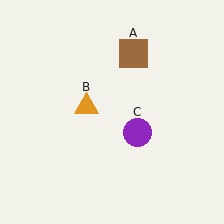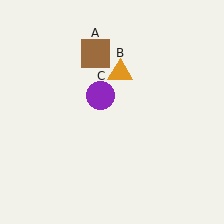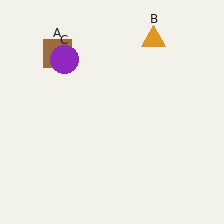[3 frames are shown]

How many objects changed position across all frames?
3 objects changed position: brown square (object A), orange triangle (object B), purple circle (object C).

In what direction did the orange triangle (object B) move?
The orange triangle (object B) moved up and to the right.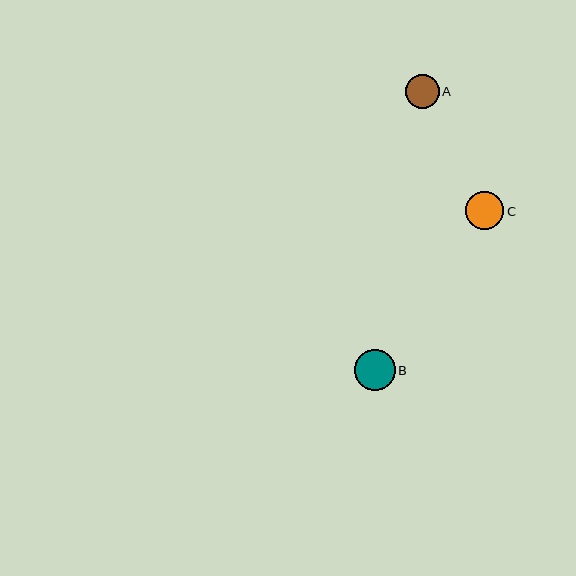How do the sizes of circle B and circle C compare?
Circle B and circle C are approximately the same size.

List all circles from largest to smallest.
From largest to smallest: B, C, A.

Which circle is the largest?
Circle B is the largest with a size of approximately 41 pixels.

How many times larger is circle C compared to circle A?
Circle C is approximately 1.1 times the size of circle A.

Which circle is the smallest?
Circle A is the smallest with a size of approximately 34 pixels.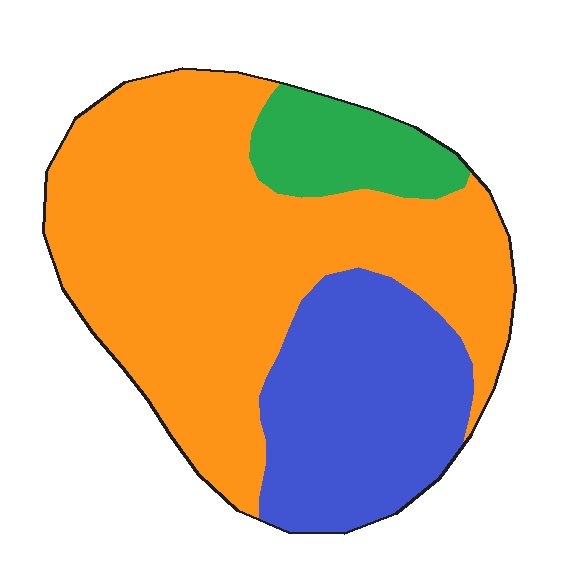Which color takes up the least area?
Green, at roughly 10%.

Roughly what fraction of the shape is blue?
Blue covers around 25% of the shape.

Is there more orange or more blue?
Orange.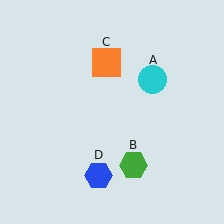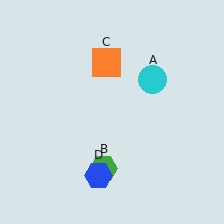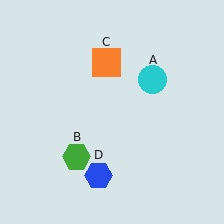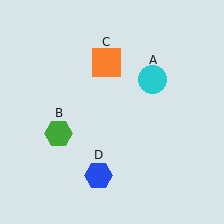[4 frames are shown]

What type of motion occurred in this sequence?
The green hexagon (object B) rotated clockwise around the center of the scene.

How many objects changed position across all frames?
1 object changed position: green hexagon (object B).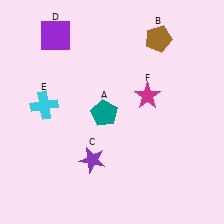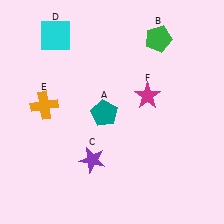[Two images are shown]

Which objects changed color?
B changed from brown to green. D changed from purple to cyan. E changed from cyan to orange.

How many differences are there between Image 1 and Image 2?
There are 3 differences between the two images.